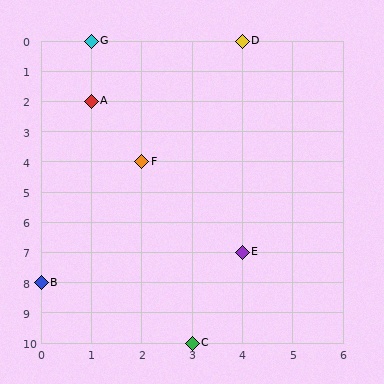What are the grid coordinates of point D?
Point D is at grid coordinates (4, 0).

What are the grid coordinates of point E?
Point E is at grid coordinates (4, 7).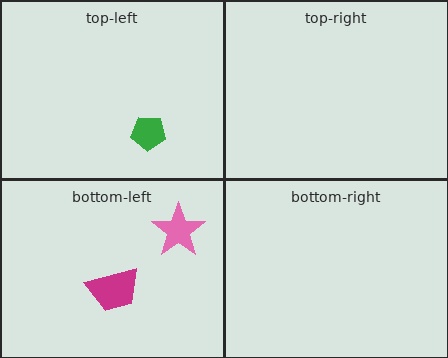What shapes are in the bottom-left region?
The magenta trapezoid, the pink star.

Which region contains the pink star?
The bottom-left region.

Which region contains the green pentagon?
The top-left region.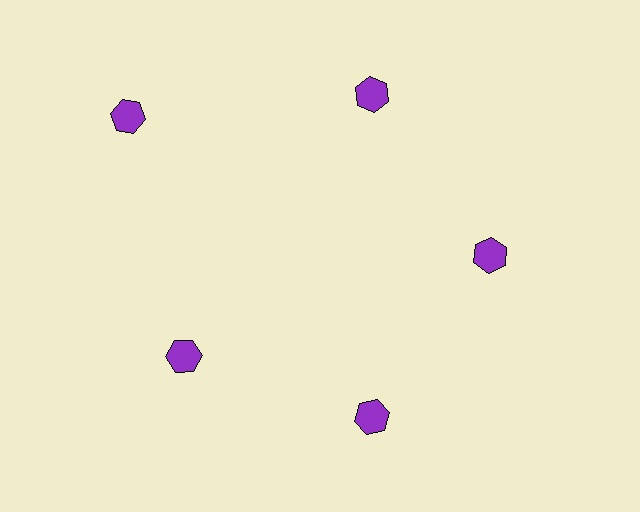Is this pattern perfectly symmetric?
No. The 5 purple hexagons are arranged in a ring, but one element near the 10 o'clock position is pushed outward from the center, breaking the 5-fold rotational symmetry.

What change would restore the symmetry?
The symmetry would be restored by moving it inward, back onto the ring so that all 5 hexagons sit at equal angles and equal distance from the center.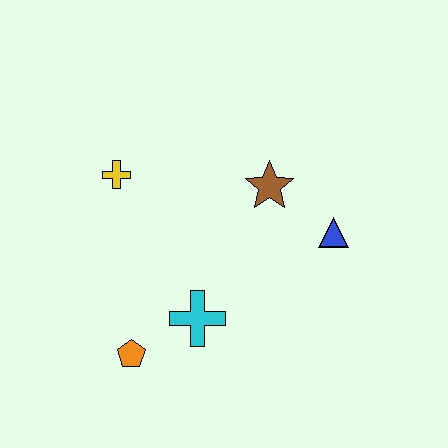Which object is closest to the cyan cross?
The orange pentagon is closest to the cyan cross.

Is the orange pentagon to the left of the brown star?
Yes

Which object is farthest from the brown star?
The orange pentagon is farthest from the brown star.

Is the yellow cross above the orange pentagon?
Yes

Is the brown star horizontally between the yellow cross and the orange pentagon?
No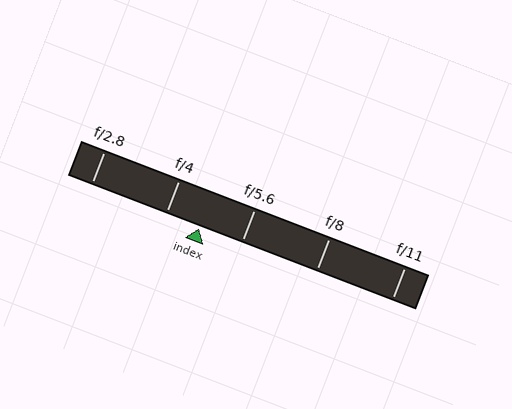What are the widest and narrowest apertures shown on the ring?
The widest aperture shown is f/2.8 and the narrowest is f/11.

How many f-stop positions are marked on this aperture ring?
There are 5 f-stop positions marked.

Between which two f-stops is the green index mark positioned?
The index mark is between f/4 and f/5.6.